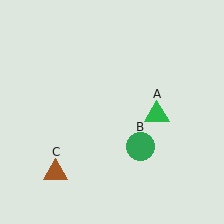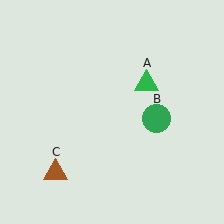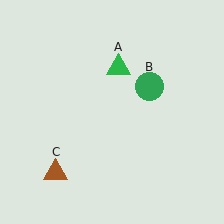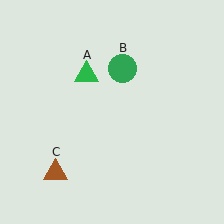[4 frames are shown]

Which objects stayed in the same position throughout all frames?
Brown triangle (object C) remained stationary.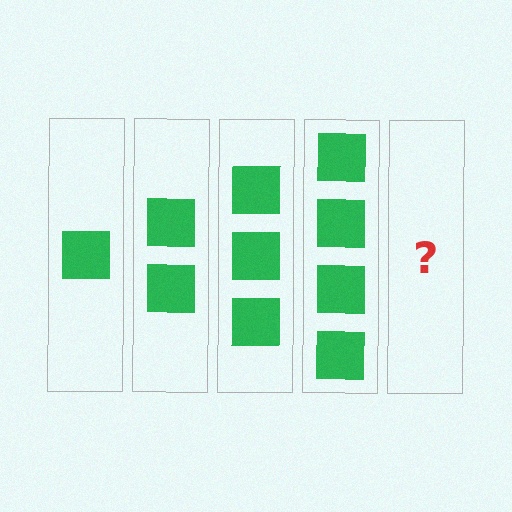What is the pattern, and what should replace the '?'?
The pattern is that each step adds one more square. The '?' should be 5 squares.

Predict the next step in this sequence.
The next step is 5 squares.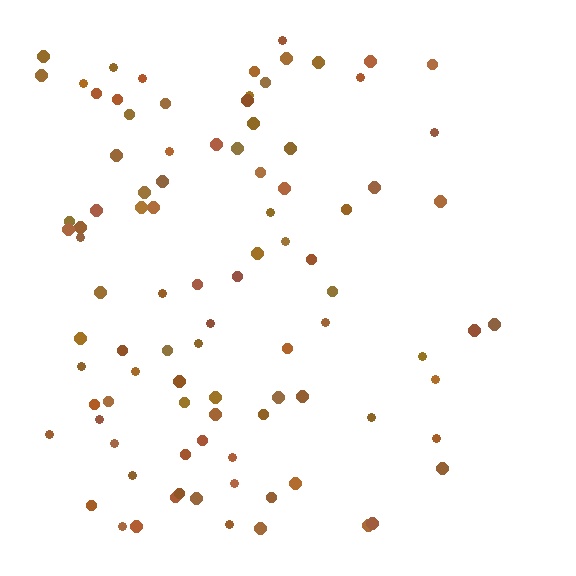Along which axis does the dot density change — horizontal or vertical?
Horizontal.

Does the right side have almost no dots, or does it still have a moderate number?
Still a moderate number, just noticeably fewer than the left.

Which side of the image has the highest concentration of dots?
The left.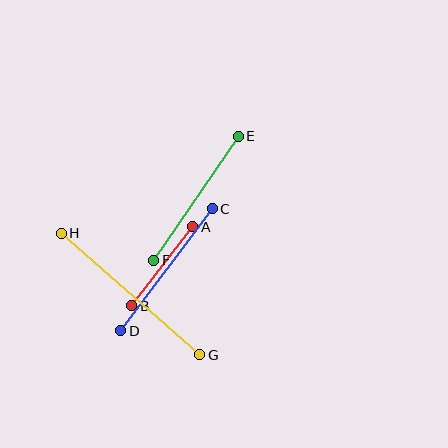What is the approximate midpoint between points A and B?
The midpoint is at approximately (162, 266) pixels.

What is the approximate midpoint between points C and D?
The midpoint is at approximately (166, 270) pixels.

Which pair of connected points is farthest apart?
Points G and H are farthest apart.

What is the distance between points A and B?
The distance is approximately 100 pixels.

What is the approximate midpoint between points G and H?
The midpoint is at approximately (130, 294) pixels.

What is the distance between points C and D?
The distance is approximately 153 pixels.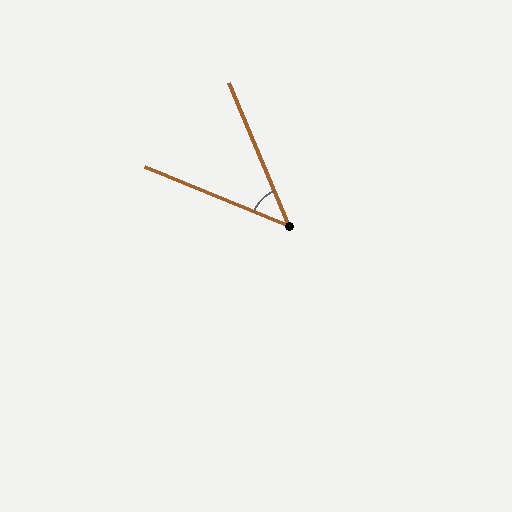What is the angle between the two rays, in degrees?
Approximately 45 degrees.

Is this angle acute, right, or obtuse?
It is acute.